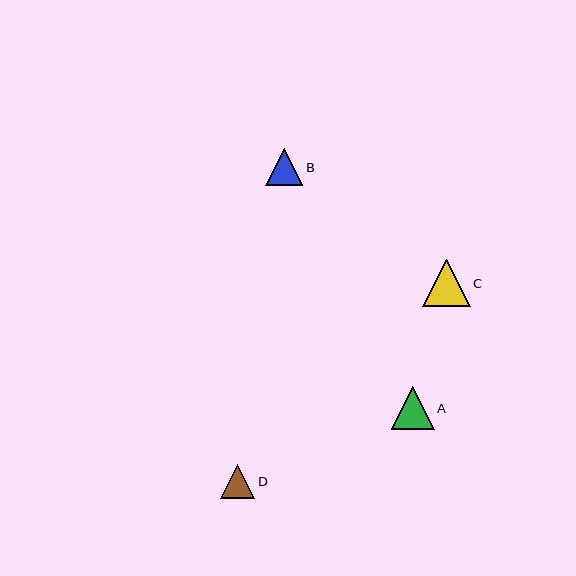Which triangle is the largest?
Triangle C is the largest with a size of approximately 47 pixels.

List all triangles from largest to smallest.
From largest to smallest: C, A, B, D.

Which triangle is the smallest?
Triangle D is the smallest with a size of approximately 34 pixels.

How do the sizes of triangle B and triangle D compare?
Triangle B and triangle D are approximately the same size.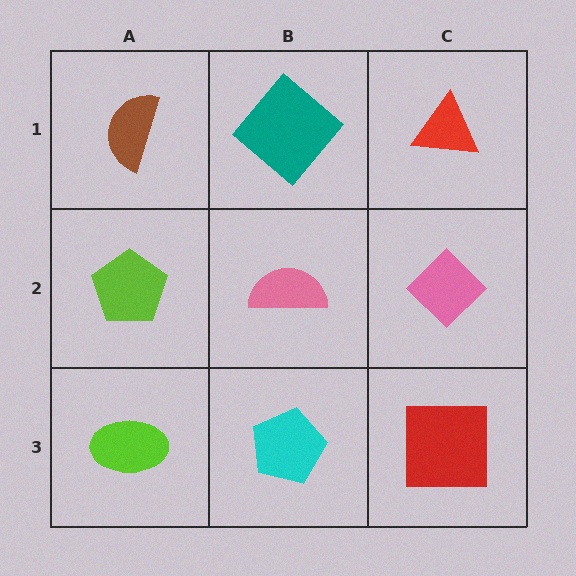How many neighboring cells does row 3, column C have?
2.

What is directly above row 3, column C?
A pink diamond.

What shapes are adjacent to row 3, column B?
A pink semicircle (row 2, column B), a lime ellipse (row 3, column A), a red square (row 3, column C).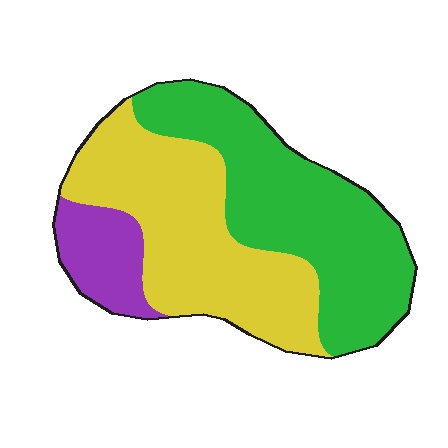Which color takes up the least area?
Purple, at roughly 10%.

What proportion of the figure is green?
Green covers about 45% of the figure.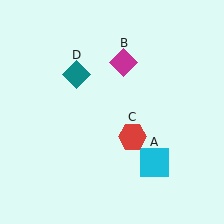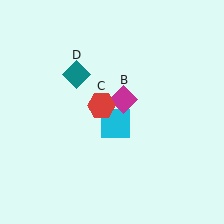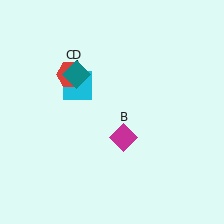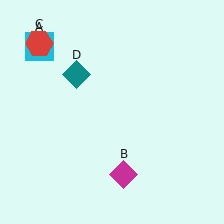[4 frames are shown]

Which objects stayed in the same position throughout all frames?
Teal diamond (object D) remained stationary.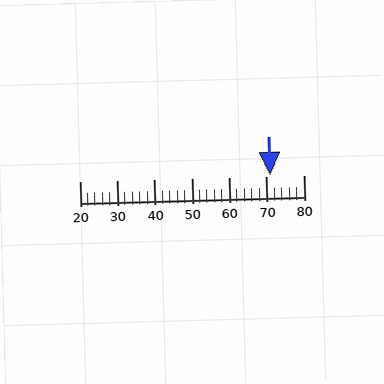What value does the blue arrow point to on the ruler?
The blue arrow points to approximately 71.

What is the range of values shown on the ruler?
The ruler shows values from 20 to 80.